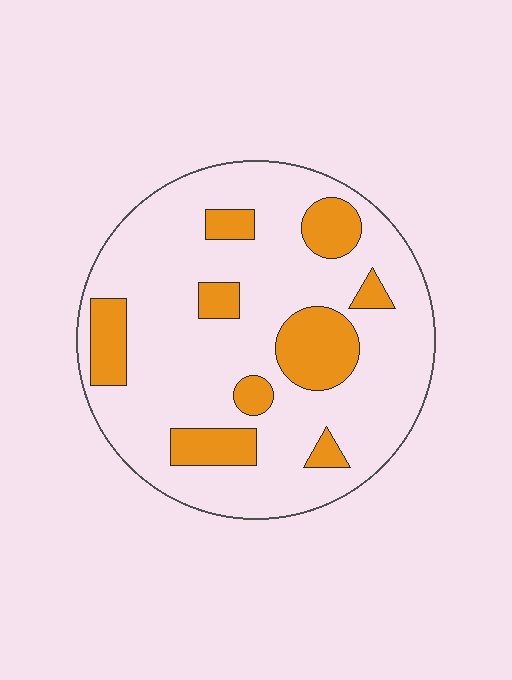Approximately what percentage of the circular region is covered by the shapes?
Approximately 20%.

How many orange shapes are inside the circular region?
9.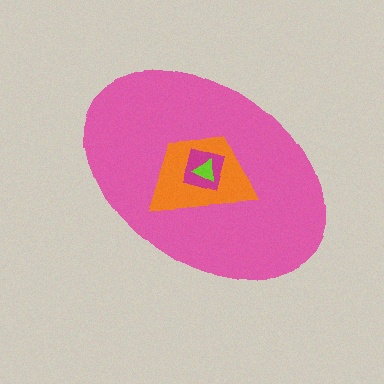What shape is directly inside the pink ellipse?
The orange trapezoid.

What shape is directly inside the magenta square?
The lime triangle.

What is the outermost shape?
The pink ellipse.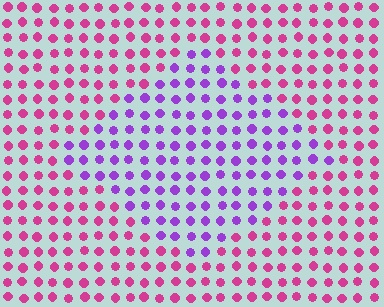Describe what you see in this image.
The image is filled with small magenta elements in a uniform arrangement. A diamond-shaped region is visible where the elements are tinted to a slightly different hue, forming a subtle color boundary.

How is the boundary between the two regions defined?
The boundary is defined purely by a slight shift in hue (about 48 degrees). Spacing, size, and orientation are identical on both sides.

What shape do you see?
I see a diamond.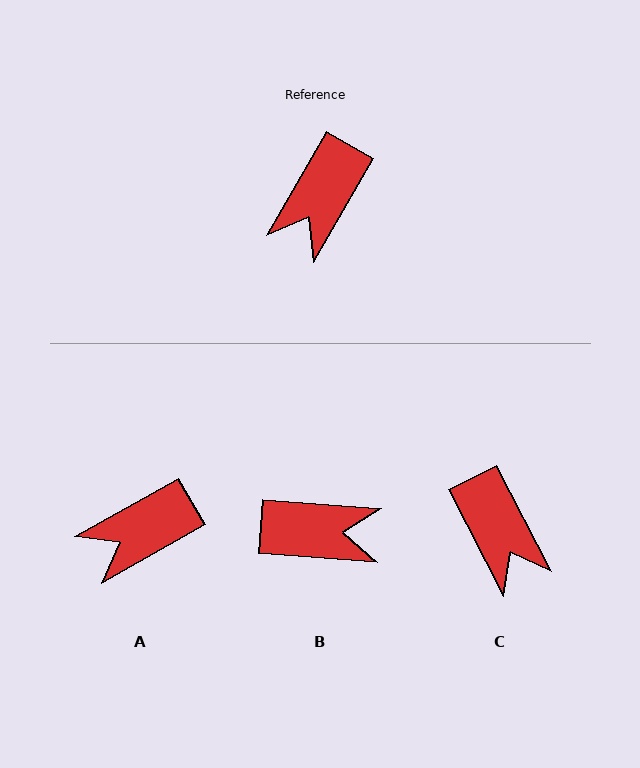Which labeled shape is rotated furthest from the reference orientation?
B, about 116 degrees away.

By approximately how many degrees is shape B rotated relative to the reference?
Approximately 116 degrees counter-clockwise.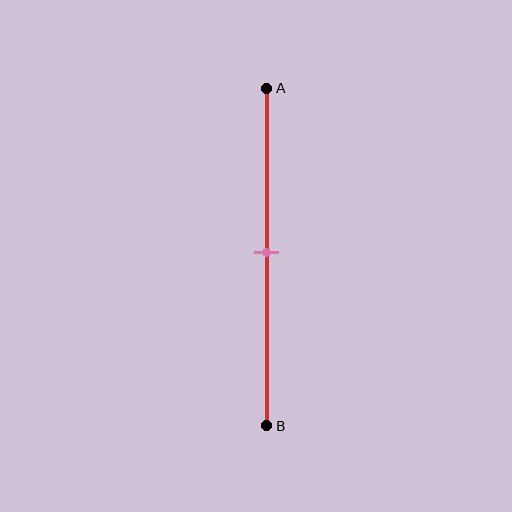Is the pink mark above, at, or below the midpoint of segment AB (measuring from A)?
The pink mark is approximately at the midpoint of segment AB.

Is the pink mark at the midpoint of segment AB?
Yes, the mark is approximately at the midpoint.